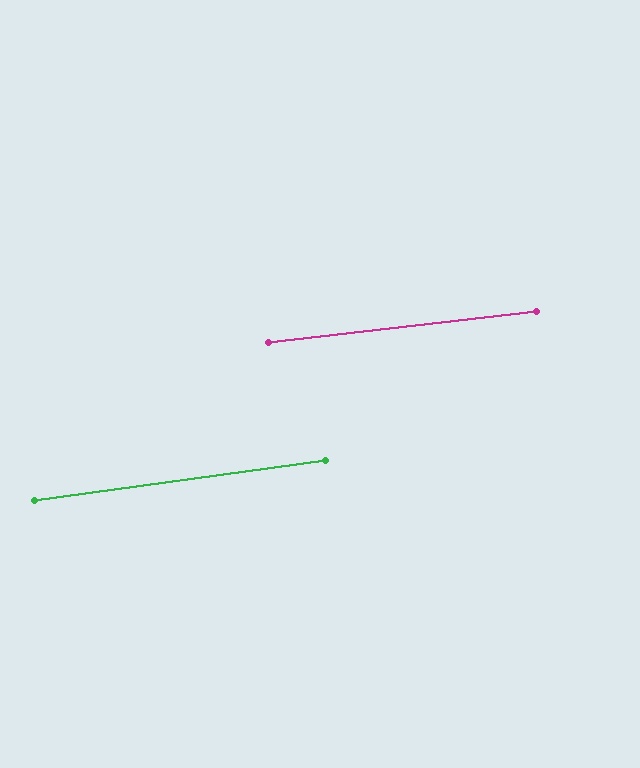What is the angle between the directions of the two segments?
Approximately 1 degree.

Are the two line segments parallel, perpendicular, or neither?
Parallel — their directions differ by only 1.2°.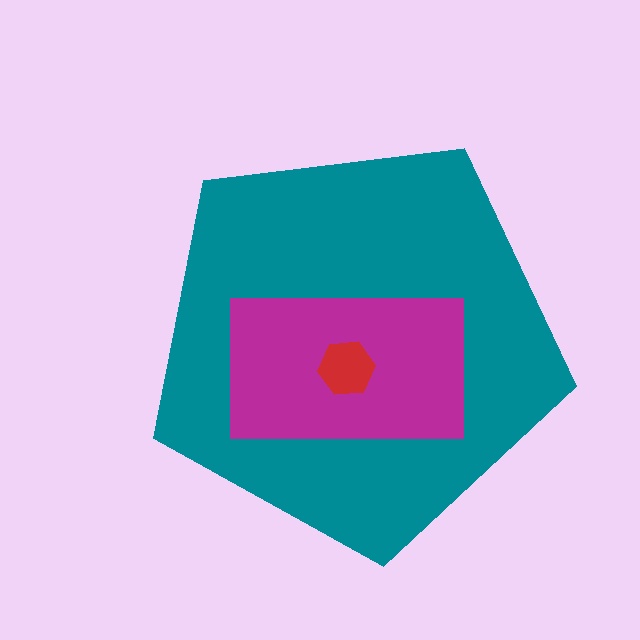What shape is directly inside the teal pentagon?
The magenta rectangle.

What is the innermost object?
The red hexagon.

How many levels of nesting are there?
3.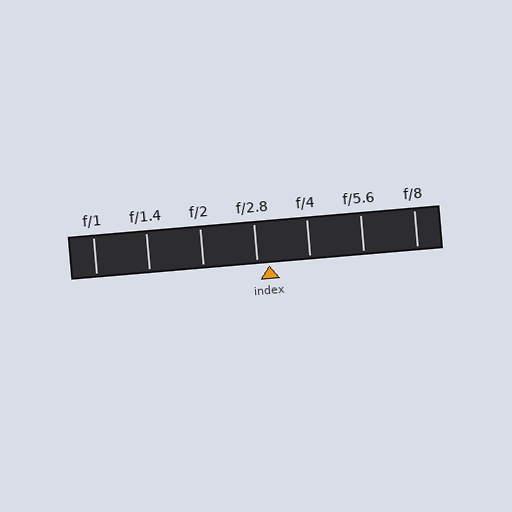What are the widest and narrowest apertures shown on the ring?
The widest aperture shown is f/1 and the narrowest is f/8.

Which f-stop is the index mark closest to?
The index mark is closest to f/2.8.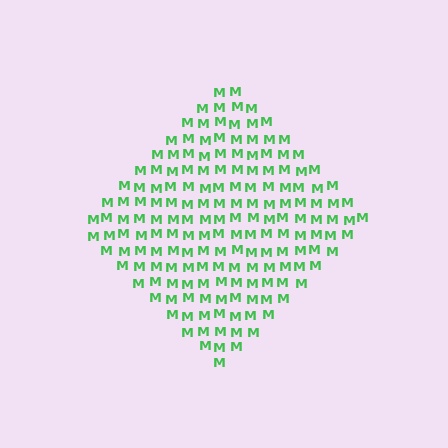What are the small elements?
The small elements are letter M's.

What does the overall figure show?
The overall figure shows a diamond.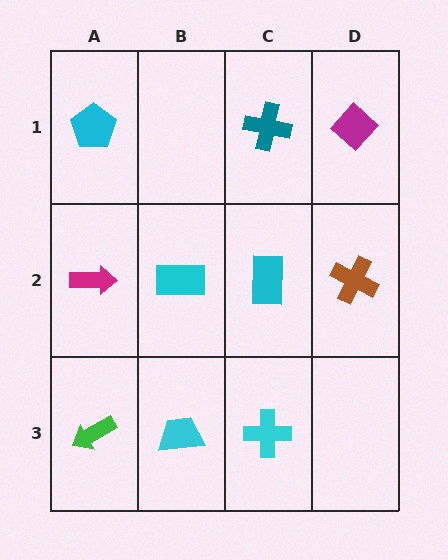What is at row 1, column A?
A cyan pentagon.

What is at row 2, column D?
A brown cross.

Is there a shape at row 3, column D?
No, that cell is empty.